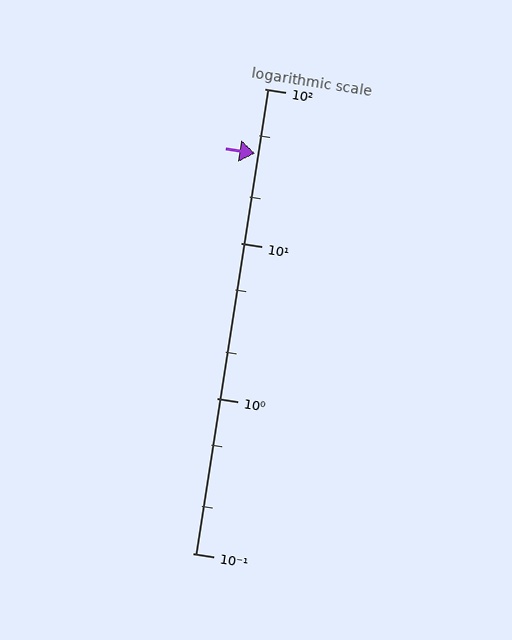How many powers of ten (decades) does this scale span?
The scale spans 3 decades, from 0.1 to 100.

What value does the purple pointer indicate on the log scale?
The pointer indicates approximately 38.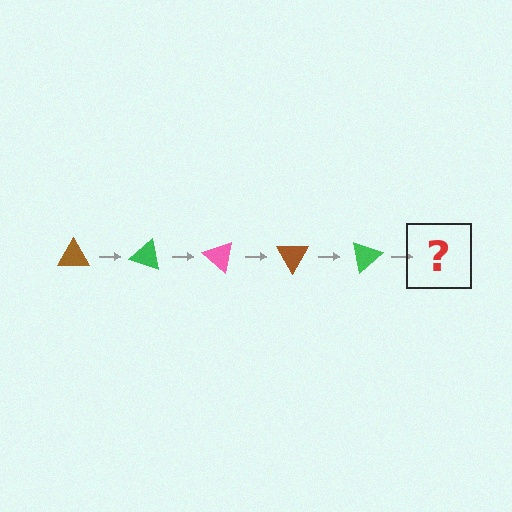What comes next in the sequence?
The next element should be a pink triangle, rotated 100 degrees from the start.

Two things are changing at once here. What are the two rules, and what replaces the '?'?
The two rules are that it rotates 20 degrees each step and the color cycles through brown, green, and pink. The '?' should be a pink triangle, rotated 100 degrees from the start.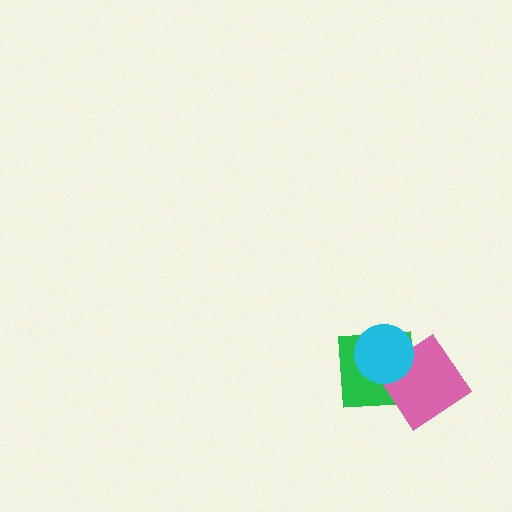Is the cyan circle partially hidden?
No, no other shape covers it.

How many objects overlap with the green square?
2 objects overlap with the green square.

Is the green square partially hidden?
Yes, it is partially covered by another shape.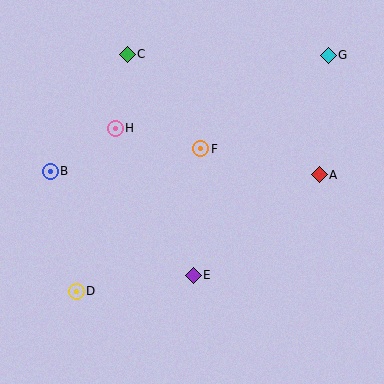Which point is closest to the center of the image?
Point F at (201, 149) is closest to the center.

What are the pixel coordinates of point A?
Point A is at (319, 175).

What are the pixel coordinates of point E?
Point E is at (193, 275).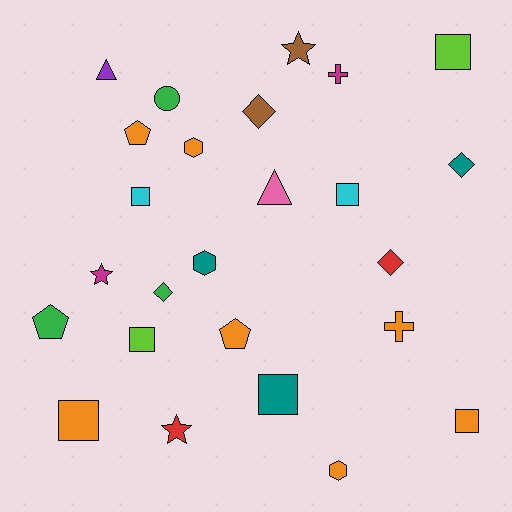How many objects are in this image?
There are 25 objects.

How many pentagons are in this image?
There are 3 pentagons.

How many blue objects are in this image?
There are no blue objects.